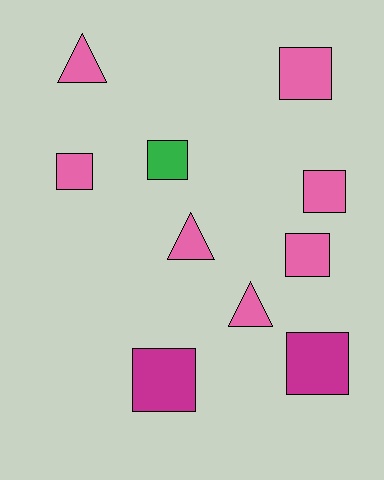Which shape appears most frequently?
Square, with 7 objects.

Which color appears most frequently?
Pink, with 7 objects.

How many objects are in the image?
There are 10 objects.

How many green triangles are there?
There are no green triangles.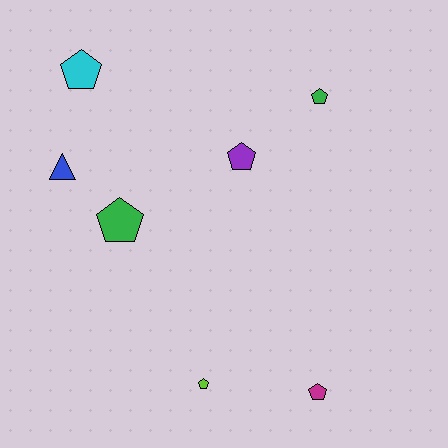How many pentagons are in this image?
There are 6 pentagons.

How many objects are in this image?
There are 7 objects.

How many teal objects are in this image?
There are no teal objects.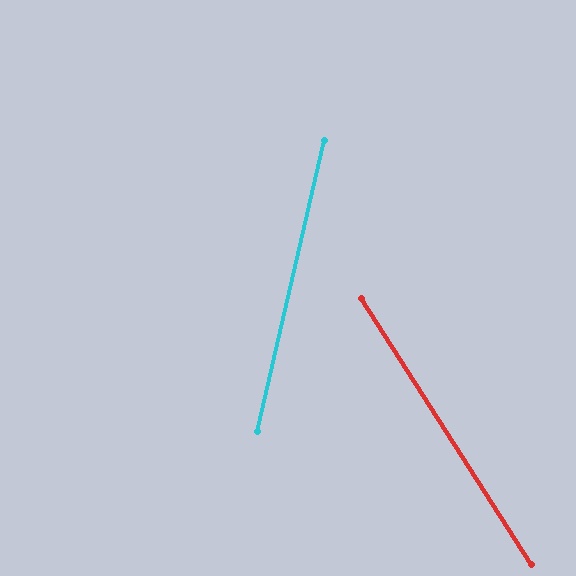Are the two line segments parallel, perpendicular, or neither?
Neither parallel nor perpendicular — they differ by about 46°.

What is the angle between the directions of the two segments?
Approximately 46 degrees.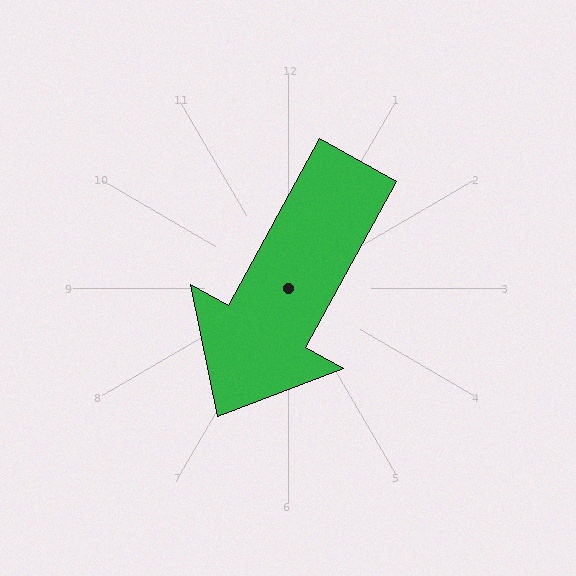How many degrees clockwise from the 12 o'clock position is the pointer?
Approximately 209 degrees.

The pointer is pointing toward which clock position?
Roughly 7 o'clock.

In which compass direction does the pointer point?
Southwest.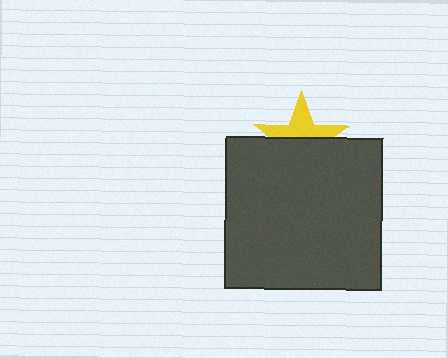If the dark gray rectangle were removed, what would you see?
You would see the complete yellow star.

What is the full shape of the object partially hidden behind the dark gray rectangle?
The partially hidden object is a yellow star.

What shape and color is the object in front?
The object in front is a dark gray rectangle.